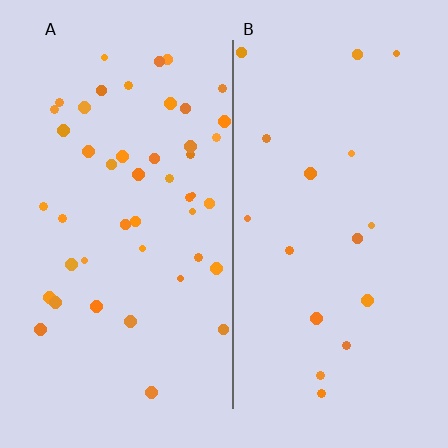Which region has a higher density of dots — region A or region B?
A (the left).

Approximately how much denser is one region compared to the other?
Approximately 2.6× — region A over region B.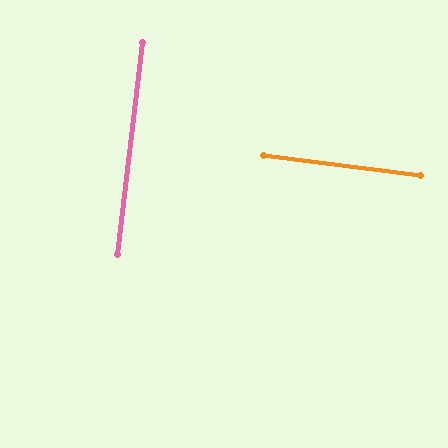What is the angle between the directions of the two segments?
Approximately 89 degrees.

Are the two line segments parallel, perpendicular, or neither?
Perpendicular — they meet at approximately 89°.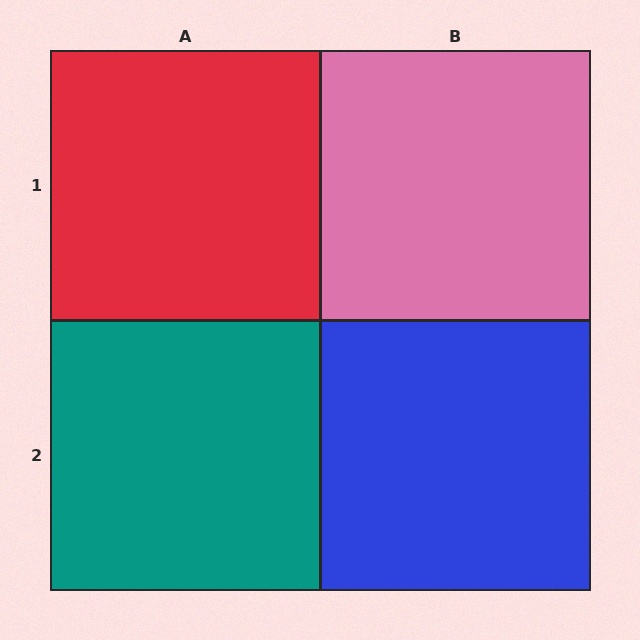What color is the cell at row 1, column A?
Red.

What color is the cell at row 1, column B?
Pink.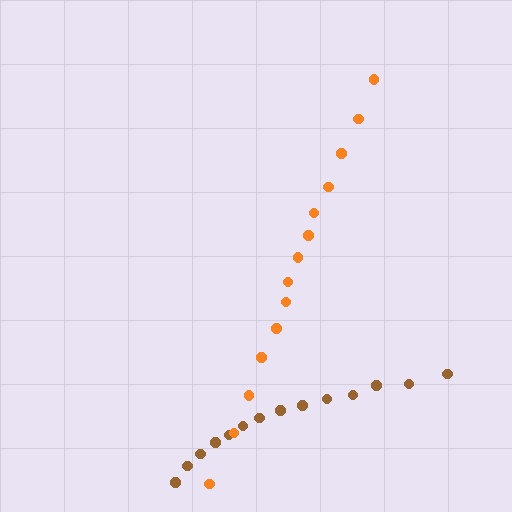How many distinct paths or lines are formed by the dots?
There are 2 distinct paths.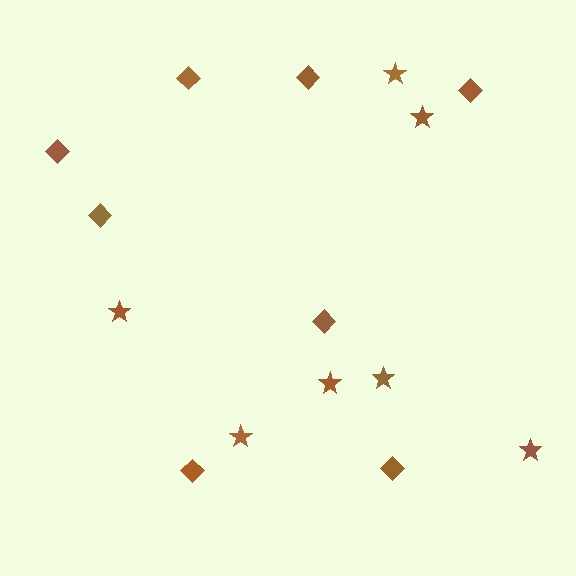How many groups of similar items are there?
There are 2 groups: one group of stars (7) and one group of diamonds (8).